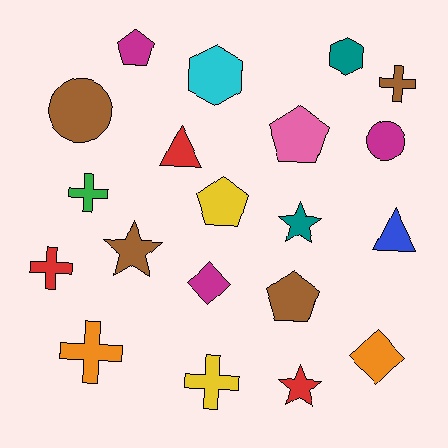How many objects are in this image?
There are 20 objects.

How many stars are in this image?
There are 3 stars.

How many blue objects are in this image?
There is 1 blue object.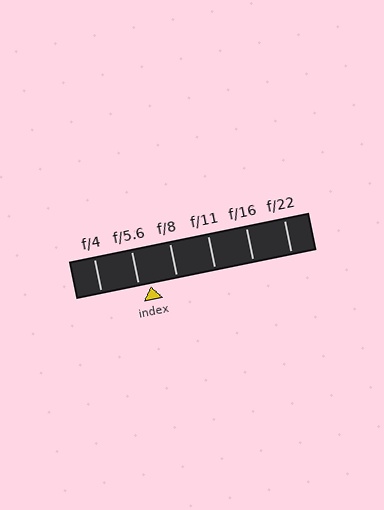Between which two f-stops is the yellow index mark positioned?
The index mark is between f/5.6 and f/8.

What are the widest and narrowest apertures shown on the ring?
The widest aperture shown is f/4 and the narrowest is f/22.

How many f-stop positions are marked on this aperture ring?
There are 6 f-stop positions marked.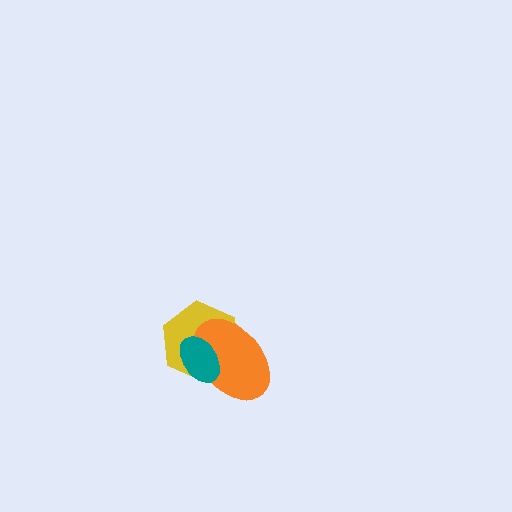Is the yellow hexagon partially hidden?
Yes, it is partially covered by another shape.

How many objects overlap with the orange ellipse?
2 objects overlap with the orange ellipse.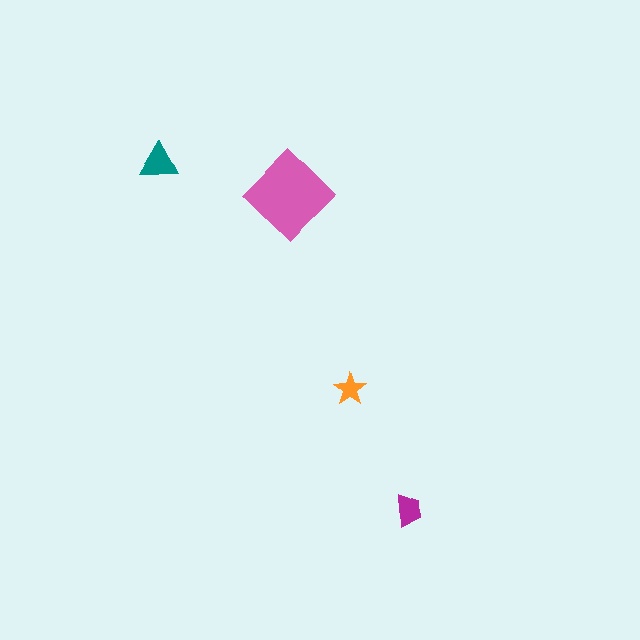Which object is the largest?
The pink diamond.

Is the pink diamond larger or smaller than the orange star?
Larger.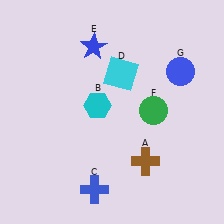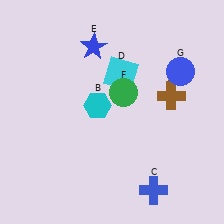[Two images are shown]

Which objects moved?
The objects that moved are: the brown cross (A), the blue cross (C), the green circle (F).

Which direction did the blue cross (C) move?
The blue cross (C) moved right.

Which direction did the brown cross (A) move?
The brown cross (A) moved up.